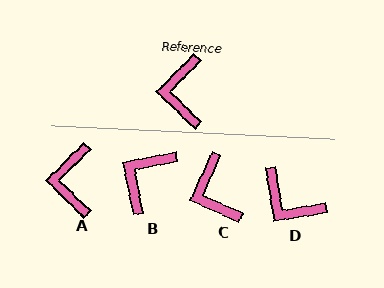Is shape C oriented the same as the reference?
No, it is off by about 20 degrees.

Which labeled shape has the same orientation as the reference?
A.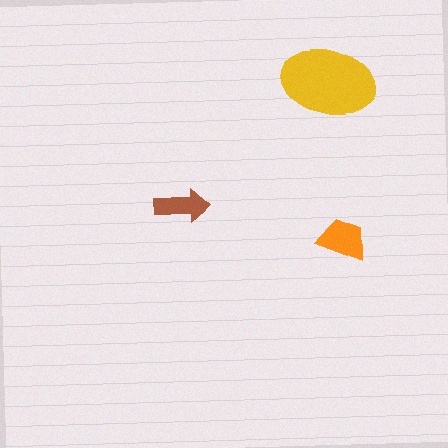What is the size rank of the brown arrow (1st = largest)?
3rd.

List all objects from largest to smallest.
The yellow ellipse, the orange trapezoid, the brown arrow.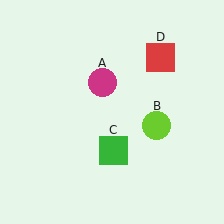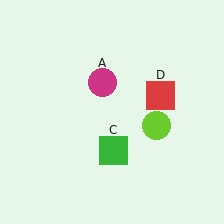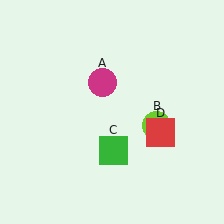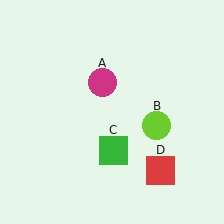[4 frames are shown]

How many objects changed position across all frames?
1 object changed position: red square (object D).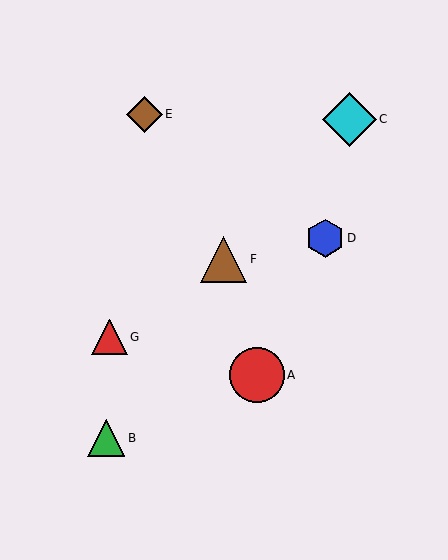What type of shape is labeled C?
Shape C is a cyan diamond.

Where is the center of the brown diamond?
The center of the brown diamond is at (144, 114).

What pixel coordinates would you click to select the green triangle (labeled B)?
Click at (106, 438) to select the green triangle B.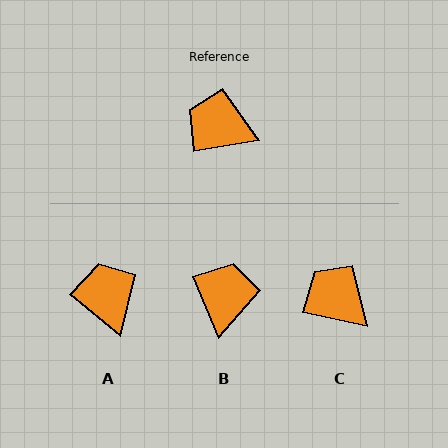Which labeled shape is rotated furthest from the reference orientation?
B, about 78 degrees away.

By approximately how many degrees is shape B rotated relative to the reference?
Approximately 78 degrees clockwise.